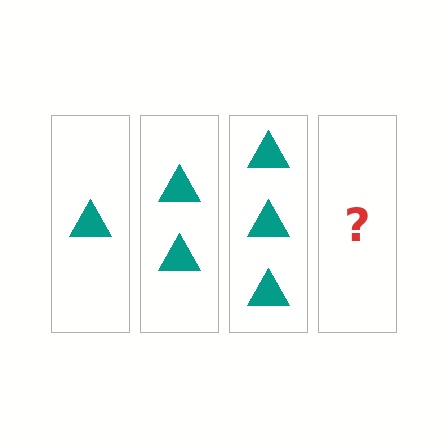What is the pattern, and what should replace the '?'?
The pattern is that each step adds one more triangle. The '?' should be 4 triangles.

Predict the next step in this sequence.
The next step is 4 triangles.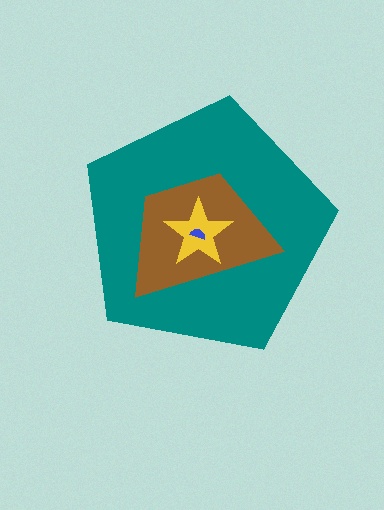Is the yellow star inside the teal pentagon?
Yes.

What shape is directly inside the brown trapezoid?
The yellow star.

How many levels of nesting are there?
4.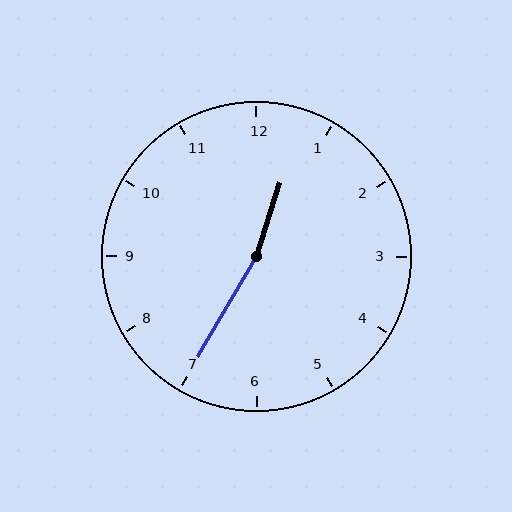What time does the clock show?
12:35.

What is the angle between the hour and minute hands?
Approximately 168 degrees.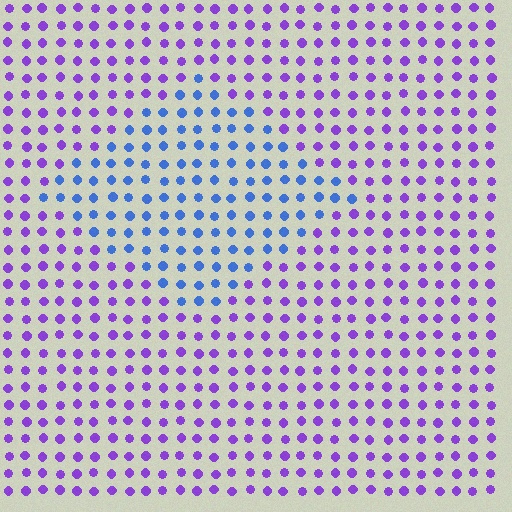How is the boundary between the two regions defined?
The boundary is defined purely by a slight shift in hue (about 50 degrees). Spacing, size, and orientation are identical on both sides.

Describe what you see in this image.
The image is filled with small purple elements in a uniform arrangement. A diamond-shaped region is visible where the elements are tinted to a slightly different hue, forming a subtle color boundary.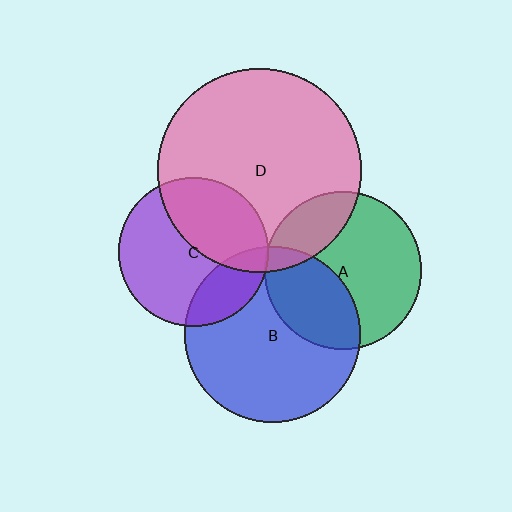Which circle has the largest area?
Circle D (pink).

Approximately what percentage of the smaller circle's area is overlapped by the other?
Approximately 40%.